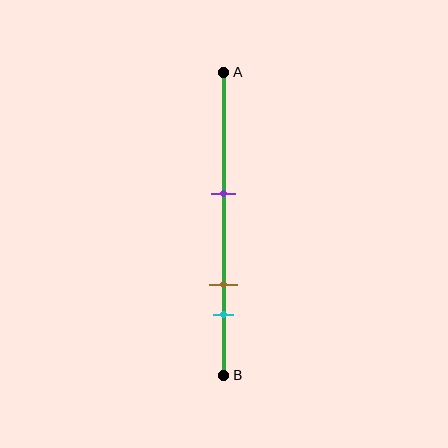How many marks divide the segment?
There are 3 marks dividing the segment.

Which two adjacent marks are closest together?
The brown and cyan marks are the closest adjacent pair.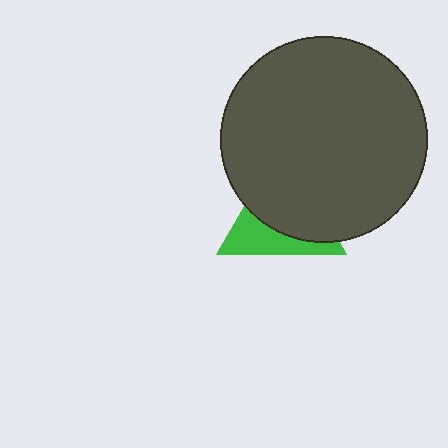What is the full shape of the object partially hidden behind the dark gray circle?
The partially hidden object is a green triangle.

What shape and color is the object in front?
The object in front is a dark gray circle.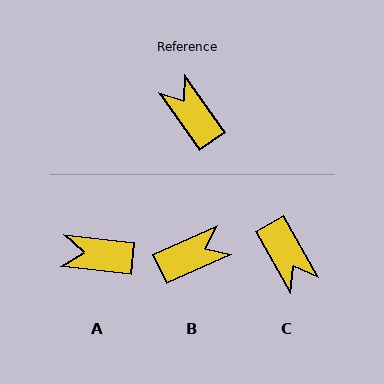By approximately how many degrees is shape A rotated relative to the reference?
Approximately 49 degrees counter-clockwise.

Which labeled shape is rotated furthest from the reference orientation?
C, about 175 degrees away.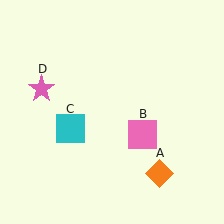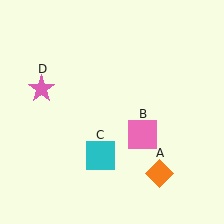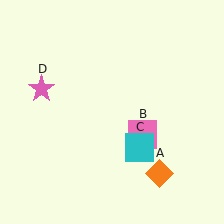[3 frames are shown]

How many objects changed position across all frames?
1 object changed position: cyan square (object C).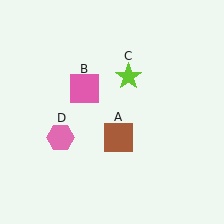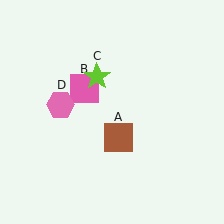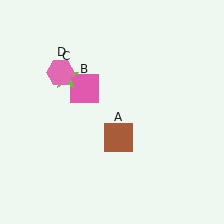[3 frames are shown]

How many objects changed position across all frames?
2 objects changed position: lime star (object C), pink hexagon (object D).